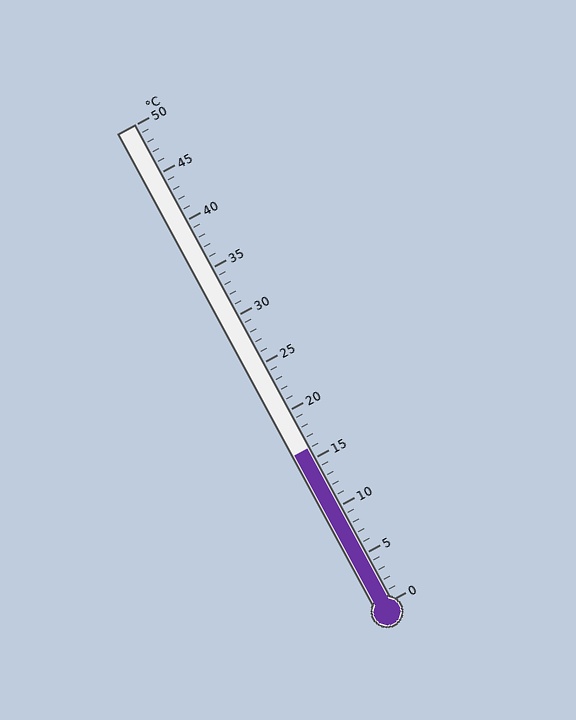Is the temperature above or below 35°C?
The temperature is below 35°C.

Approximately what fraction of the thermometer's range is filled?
The thermometer is filled to approximately 30% of its range.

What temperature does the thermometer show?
The thermometer shows approximately 16°C.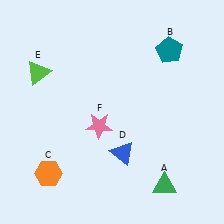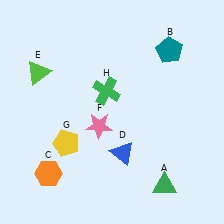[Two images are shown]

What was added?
A yellow pentagon (G), a green cross (H) were added in Image 2.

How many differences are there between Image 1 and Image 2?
There are 2 differences between the two images.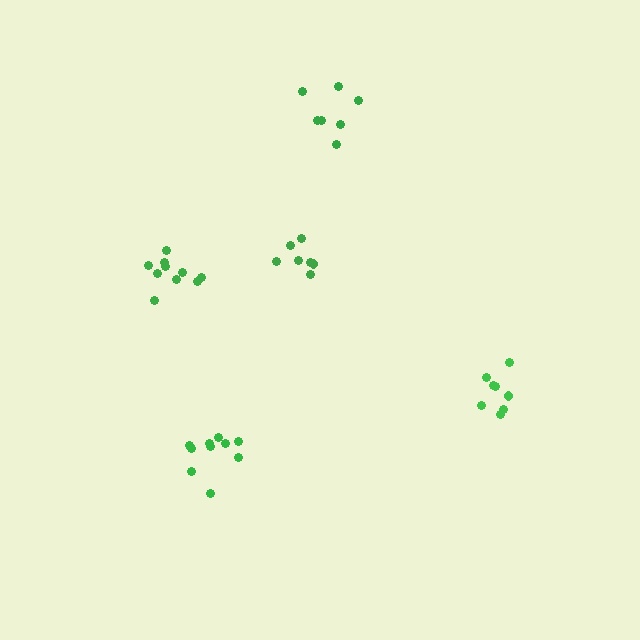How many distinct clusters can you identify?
There are 5 distinct clusters.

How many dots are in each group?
Group 1: 10 dots, Group 2: 8 dots, Group 3: 7 dots, Group 4: 7 dots, Group 5: 10 dots (42 total).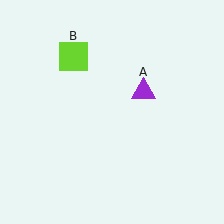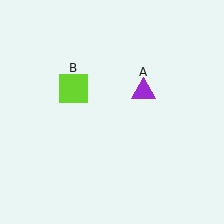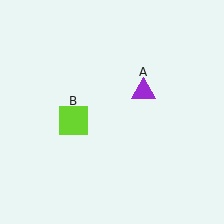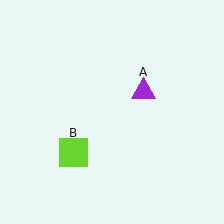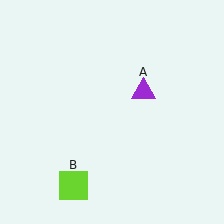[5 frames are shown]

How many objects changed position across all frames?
1 object changed position: lime square (object B).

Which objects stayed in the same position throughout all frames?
Purple triangle (object A) remained stationary.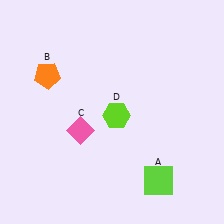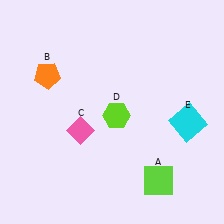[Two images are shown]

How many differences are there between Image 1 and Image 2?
There is 1 difference between the two images.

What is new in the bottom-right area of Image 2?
A cyan square (E) was added in the bottom-right area of Image 2.